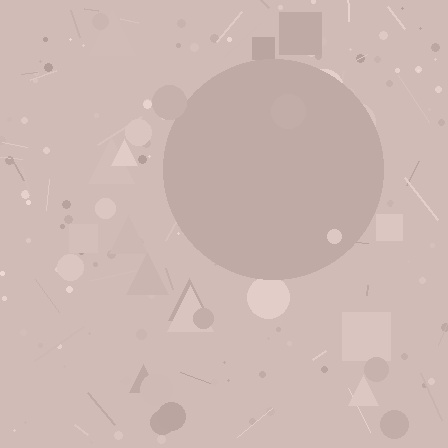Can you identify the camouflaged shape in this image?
The camouflaged shape is a circle.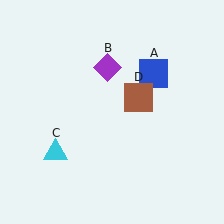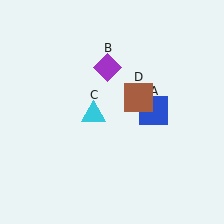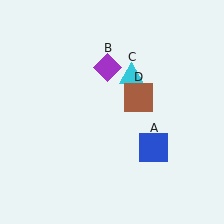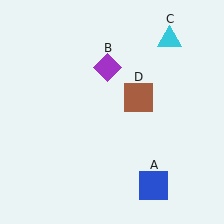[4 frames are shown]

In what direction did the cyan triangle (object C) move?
The cyan triangle (object C) moved up and to the right.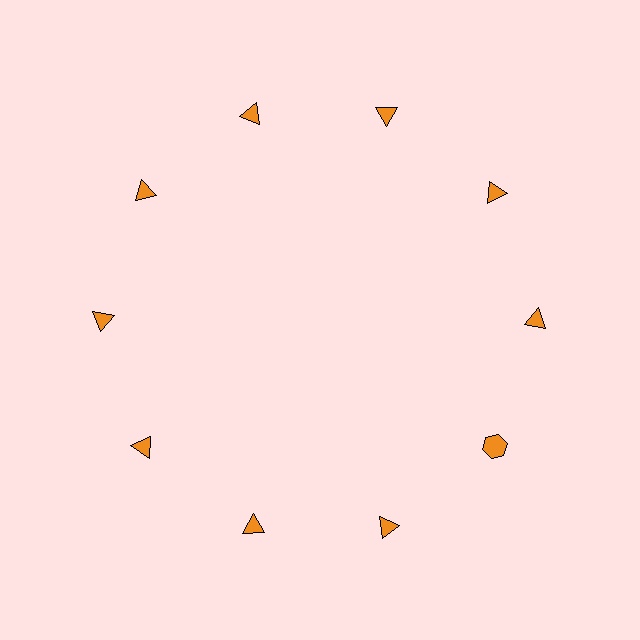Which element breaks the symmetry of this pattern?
The orange hexagon at roughly the 4 o'clock position breaks the symmetry. All other shapes are orange triangles.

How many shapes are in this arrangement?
There are 10 shapes arranged in a ring pattern.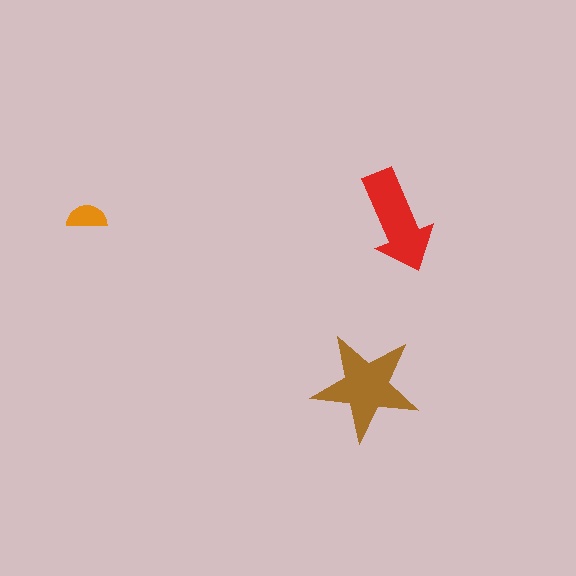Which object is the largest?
The brown star.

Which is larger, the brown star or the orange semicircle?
The brown star.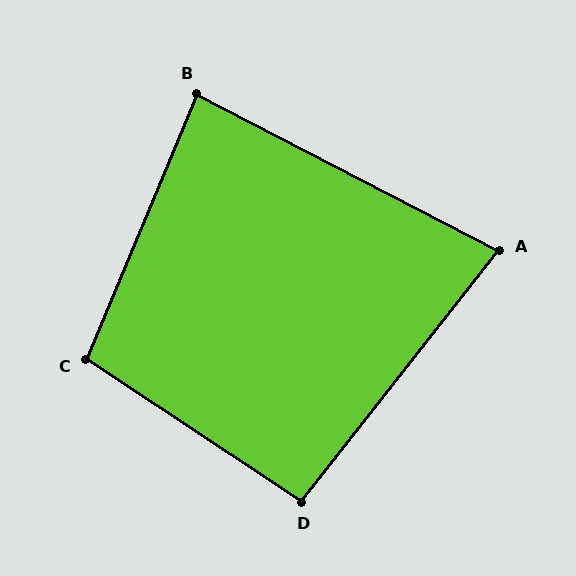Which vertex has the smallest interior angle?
A, at approximately 79 degrees.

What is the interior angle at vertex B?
Approximately 85 degrees (approximately right).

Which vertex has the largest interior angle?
C, at approximately 101 degrees.